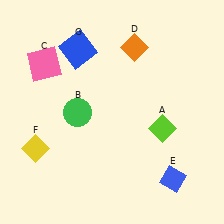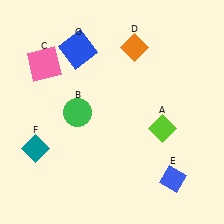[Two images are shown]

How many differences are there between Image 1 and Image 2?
There is 1 difference between the two images.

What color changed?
The diamond (F) changed from yellow in Image 1 to teal in Image 2.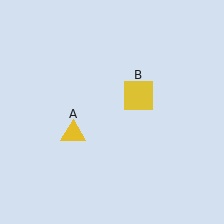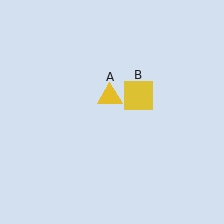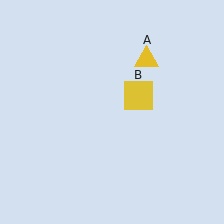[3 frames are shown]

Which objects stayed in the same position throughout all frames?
Yellow square (object B) remained stationary.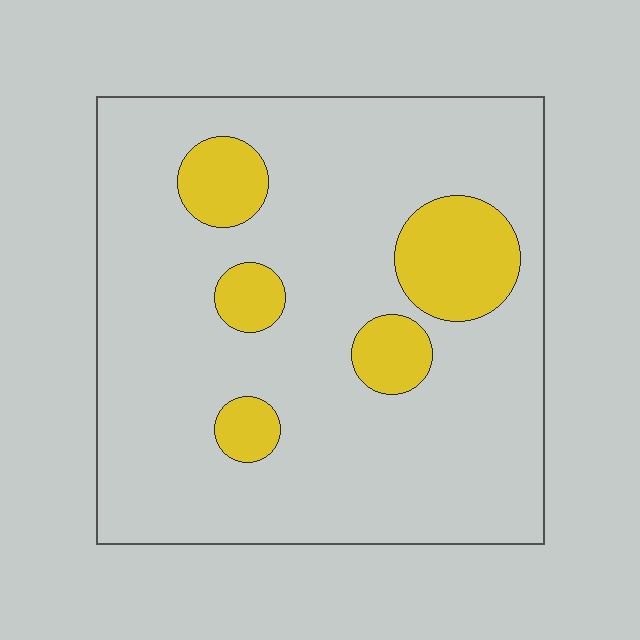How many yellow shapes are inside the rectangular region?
5.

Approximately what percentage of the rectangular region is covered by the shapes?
Approximately 15%.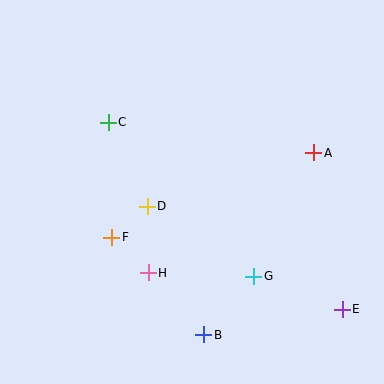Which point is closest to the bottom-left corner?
Point F is closest to the bottom-left corner.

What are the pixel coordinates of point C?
Point C is at (108, 122).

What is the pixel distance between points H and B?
The distance between H and B is 83 pixels.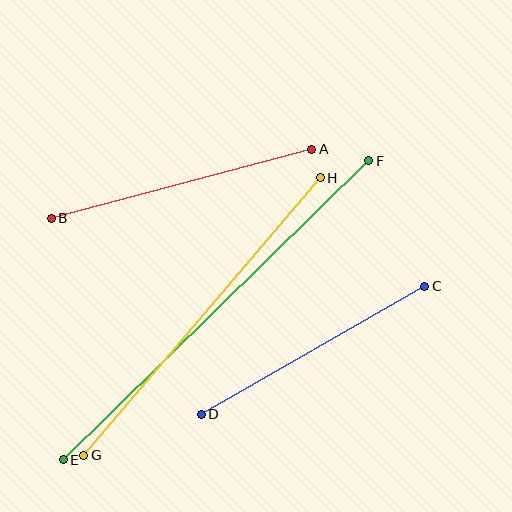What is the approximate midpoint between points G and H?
The midpoint is at approximately (202, 317) pixels.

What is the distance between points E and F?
The distance is approximately 427 pixels.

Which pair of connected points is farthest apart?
Points E and F are farthest apart.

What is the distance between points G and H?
The distance is approximately 365 pixels.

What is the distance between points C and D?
The distance is approximately 257 pixels.